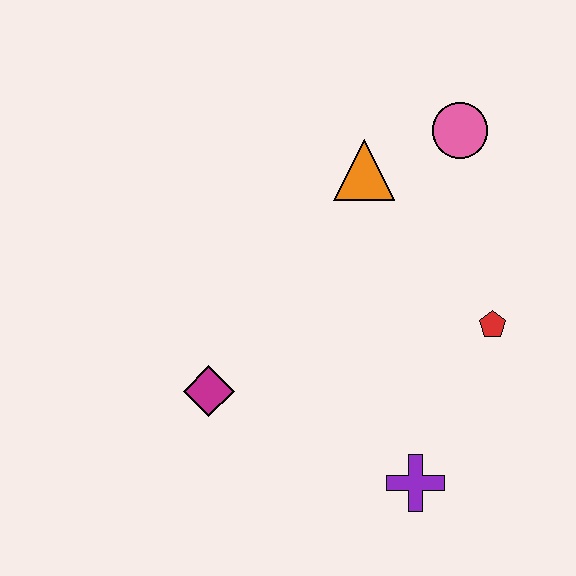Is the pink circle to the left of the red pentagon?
Yes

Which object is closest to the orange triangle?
The pink circle is closest to the orange triangle.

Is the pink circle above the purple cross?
Yes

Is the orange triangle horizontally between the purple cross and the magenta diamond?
Yes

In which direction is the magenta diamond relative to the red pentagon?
The magenta diamond is to the left of the red pentagon.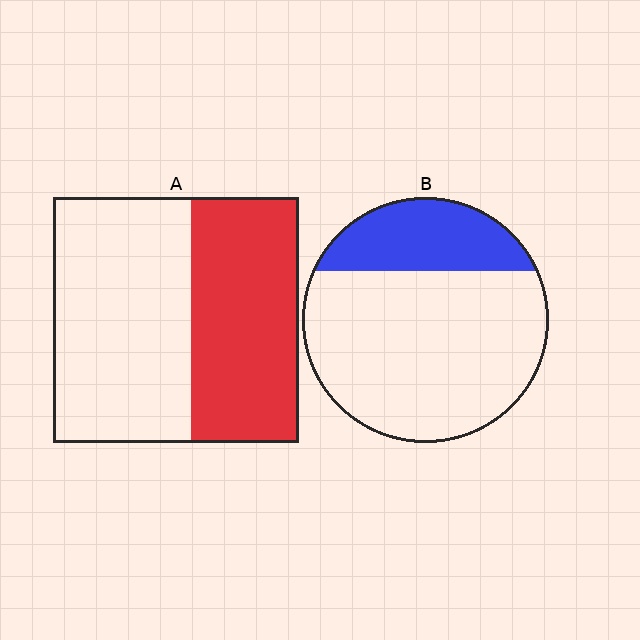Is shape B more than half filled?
No.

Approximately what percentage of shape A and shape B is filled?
A is approximately 45% and B is approximately 25%.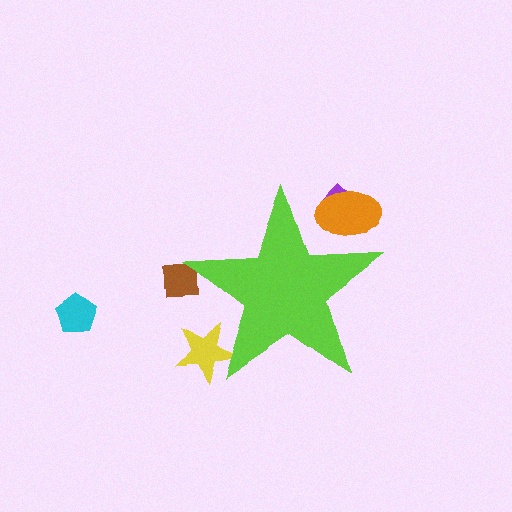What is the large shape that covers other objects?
A lime star.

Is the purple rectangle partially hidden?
Yes, the purple rectangle is partially hidden behind the lime star.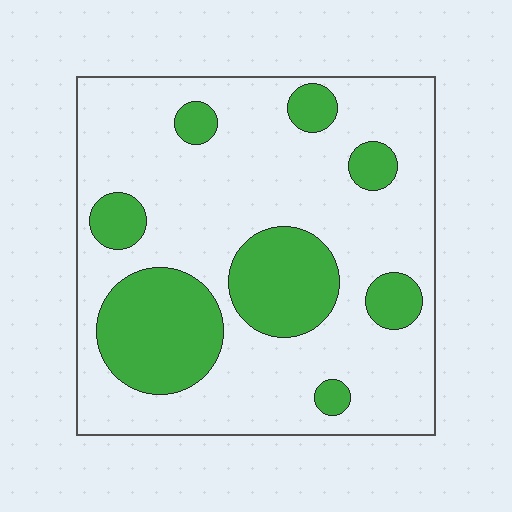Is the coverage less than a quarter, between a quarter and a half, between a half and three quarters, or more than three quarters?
Between a quarter and a half.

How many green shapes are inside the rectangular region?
8.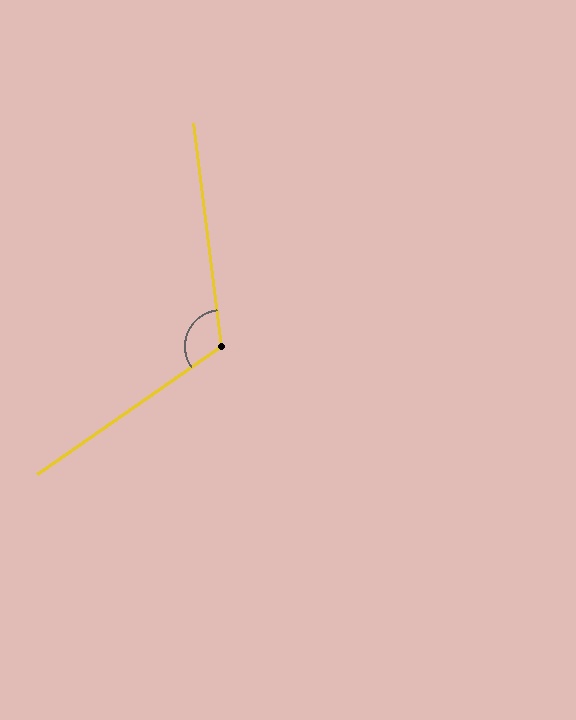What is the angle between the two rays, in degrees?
Approximately 118 degrees.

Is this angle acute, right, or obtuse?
It is obtuse.